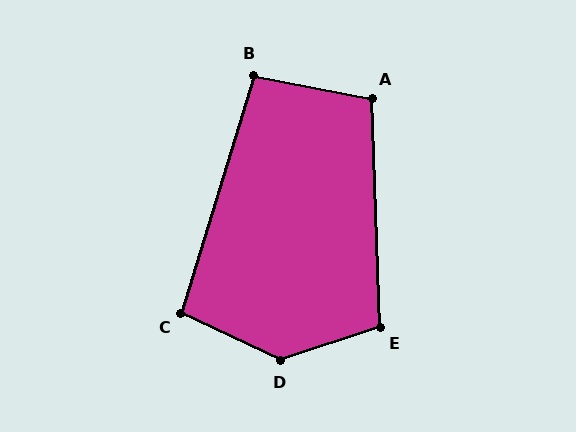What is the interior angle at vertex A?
Approximately 103 degrees (obtuse).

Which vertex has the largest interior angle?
D, at approximately 136 degrees.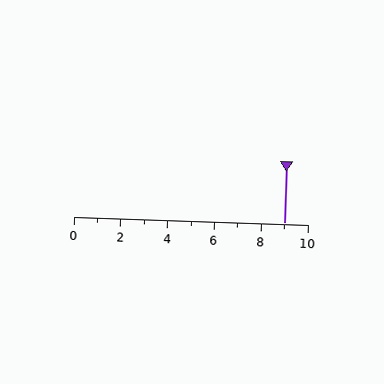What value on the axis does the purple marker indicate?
The marker indicates approximately 9.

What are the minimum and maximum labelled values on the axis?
The axis runs from 0 to 10.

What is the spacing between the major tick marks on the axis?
The major ticks are spaced 2 apart.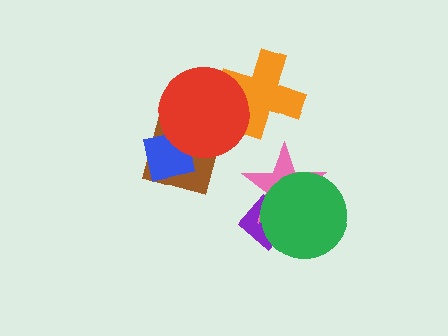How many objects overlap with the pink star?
2 objects overlap with the pink star.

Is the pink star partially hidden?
Yes, it is partially covered by another shape.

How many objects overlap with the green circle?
2 objects overlap with the green circle.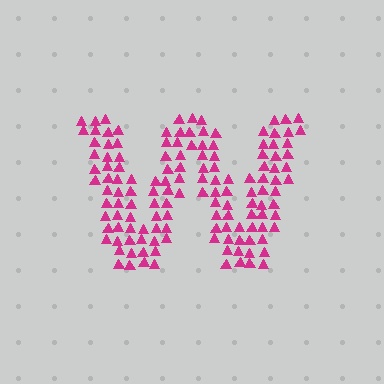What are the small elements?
The small elements are triangles.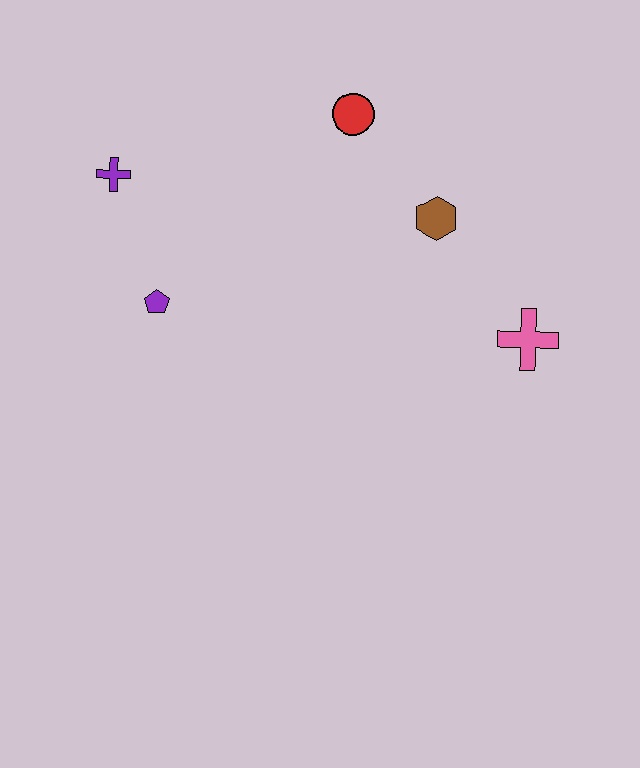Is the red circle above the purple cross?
Yes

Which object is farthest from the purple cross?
The pink cross is farthest from the purple cross.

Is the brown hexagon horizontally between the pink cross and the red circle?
Yes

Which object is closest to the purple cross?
The purple pentagon is closest to the purple cross.